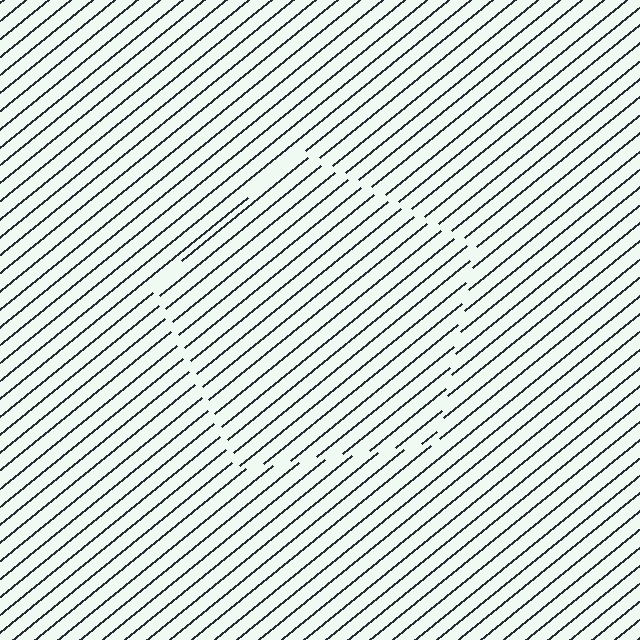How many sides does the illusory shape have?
5 sides — the line-ends trace a pentagon.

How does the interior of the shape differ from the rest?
The interior of the shape contains the same grating, shifted by half a period — the contour is defined by the phase discontinuity where line-ends from the inner and outer gratings abut.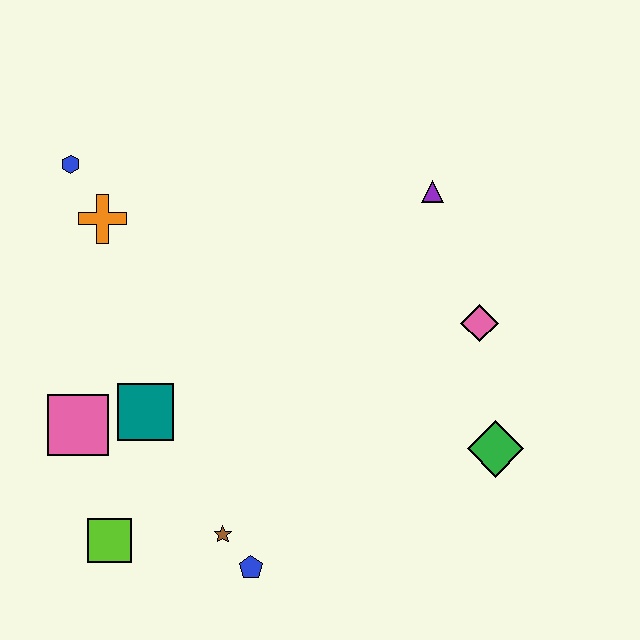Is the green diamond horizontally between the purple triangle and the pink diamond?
No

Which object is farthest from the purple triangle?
The lime square is farthest from the purple triangle.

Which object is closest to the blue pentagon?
The brown star is closest to the blue pentagon.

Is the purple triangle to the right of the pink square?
Yes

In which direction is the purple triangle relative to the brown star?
The purple triangle is above the brown star.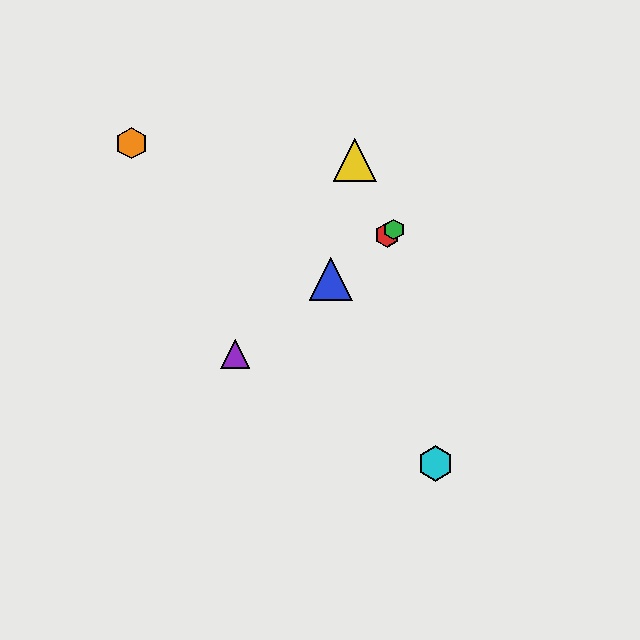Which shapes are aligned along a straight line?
The red hexagon, the blue triangle, the green hexagon, the purple triangle are aligned along a straight line.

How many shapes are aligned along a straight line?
4 shapes (the red hexagon, the blue triangle, the green hexagon, the purple triangle) are aligned along a straight line.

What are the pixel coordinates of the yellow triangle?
The yellow triangle is at (355, 160).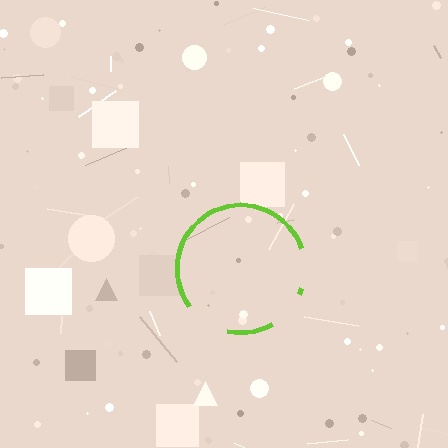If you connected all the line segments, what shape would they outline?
They would outline a circle.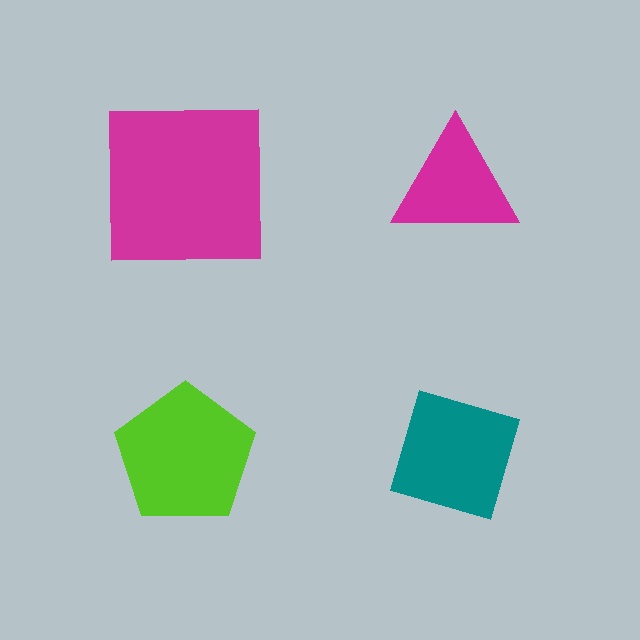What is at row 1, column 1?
A magenta square.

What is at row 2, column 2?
A teal diamond.